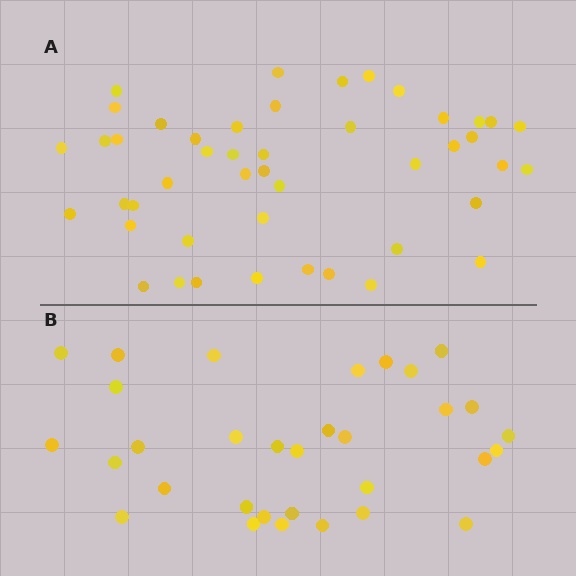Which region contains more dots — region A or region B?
Region A (the top region) has more dots.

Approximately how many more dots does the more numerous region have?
Region A has approximately 15 more dots than region B.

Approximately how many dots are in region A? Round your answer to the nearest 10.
About 50 dots. (The exact count is 46, which rounds to 50.)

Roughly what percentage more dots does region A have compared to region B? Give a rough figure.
About 45% more.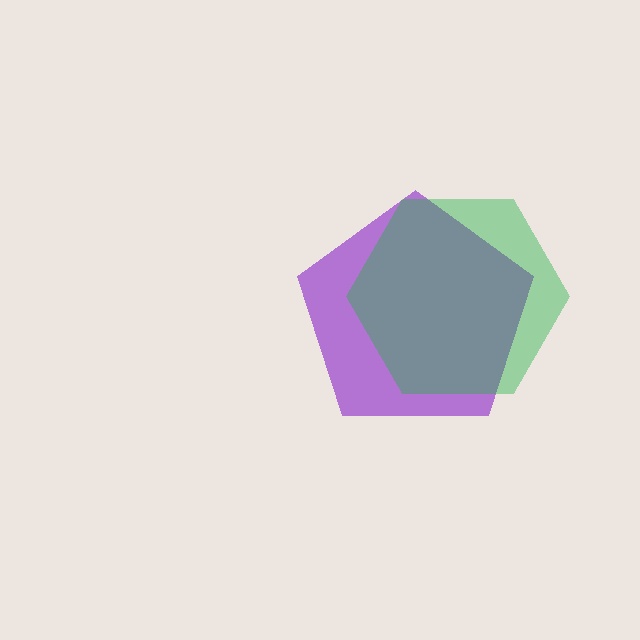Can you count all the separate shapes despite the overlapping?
Yes, there are 2 separate shapes.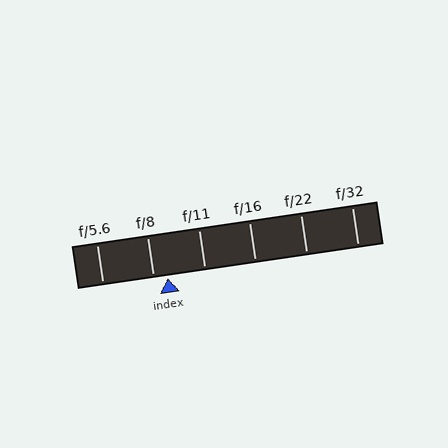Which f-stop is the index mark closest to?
The index mark is closest to f/8.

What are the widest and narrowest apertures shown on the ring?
The widest aperture shown is f/5.6 and the narrowest is f/32.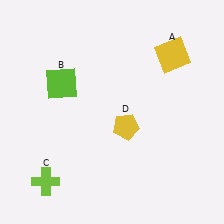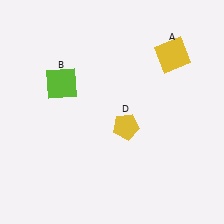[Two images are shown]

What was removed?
The lime cross (C) was removed in Image 2.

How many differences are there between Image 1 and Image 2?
There is 1 difference between the two images.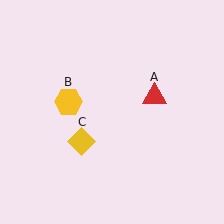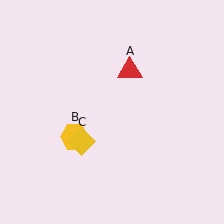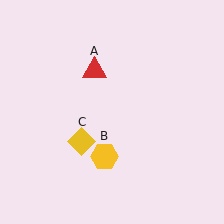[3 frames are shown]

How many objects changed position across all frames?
2 objects changed position: red triangle (object A), yellow hexagon (object B).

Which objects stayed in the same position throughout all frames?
Yellow diamond (object C) remained stationary.